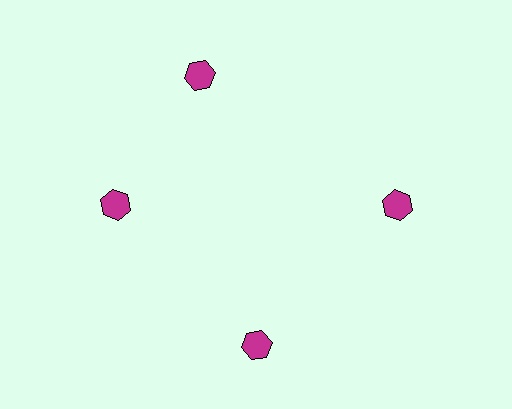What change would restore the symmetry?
The symmetry would be restored by rotating it back into even spacing with its neighbors so that all 4 hexagons sit at equal angles and equal distance from the center.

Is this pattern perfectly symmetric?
No. The 4 magenta hexagons are arranged in a ring, but one element near the 12 o'clock position is rotated out of alignment along the ring, breaking the 4-fold rotational symmetry.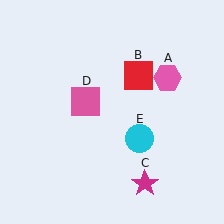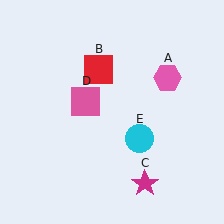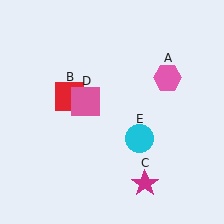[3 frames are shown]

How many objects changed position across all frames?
1 object changed position: red square (object B).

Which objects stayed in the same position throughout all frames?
Pink hexagon (object A) and magenta star (object C) and pink square (object D) and cyan circle (object E) remained stationary.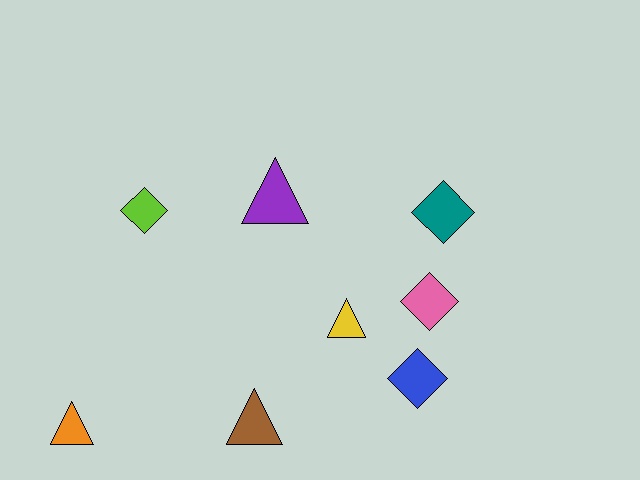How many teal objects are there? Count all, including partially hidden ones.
There is 1 teal object.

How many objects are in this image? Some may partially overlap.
There are 8 objects.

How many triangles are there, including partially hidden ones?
There are 4 triangles.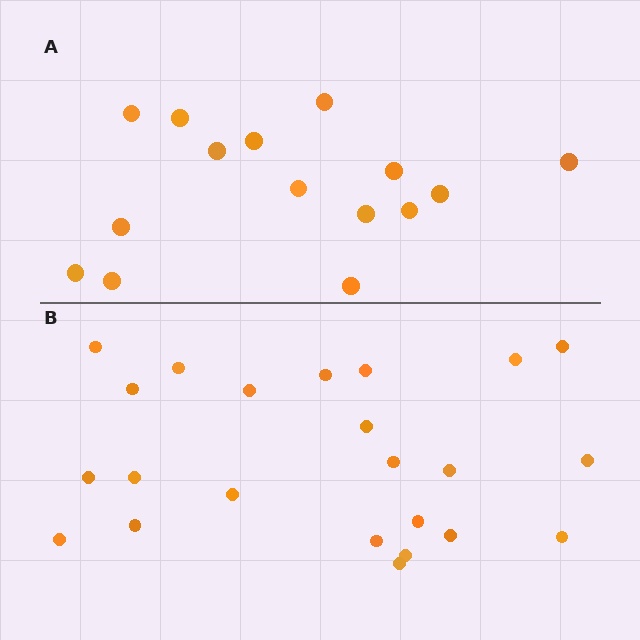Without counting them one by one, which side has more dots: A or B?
Region B (the bottom region) has more dots.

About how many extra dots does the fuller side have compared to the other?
Region B has roughly 8 or so more dots than region A.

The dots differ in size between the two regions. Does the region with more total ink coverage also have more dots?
No. Region A has more total ink coverage because its dots are larger, but region B actually contains more individual dots. Total area can be misleading — the number of items is what matters here.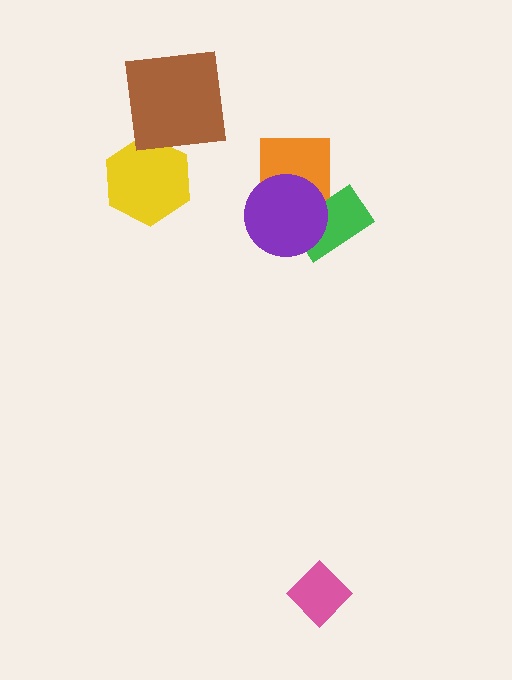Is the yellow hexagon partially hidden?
No, no other shape covers it.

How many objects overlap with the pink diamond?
0 objects overlap with the pink diamond.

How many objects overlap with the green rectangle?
2 objects overlap with the green rectangle.